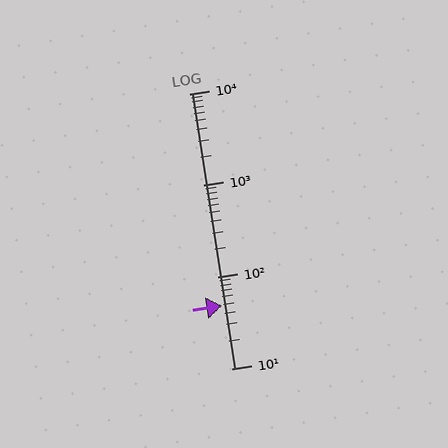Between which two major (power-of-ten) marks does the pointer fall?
The pointer is between 10 and 100.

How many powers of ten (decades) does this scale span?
The scale spans 3 decades, from 10 to 10000.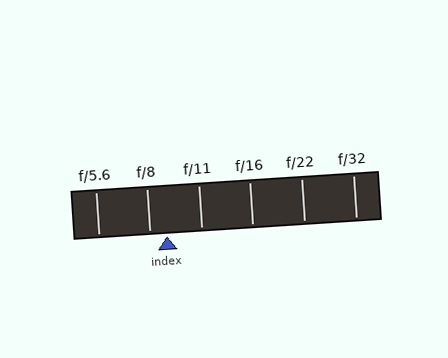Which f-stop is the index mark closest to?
The index mark is closest to f/8.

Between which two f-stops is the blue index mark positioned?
The index mark is between f/8 and f/11.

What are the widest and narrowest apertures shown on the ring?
The widest aperture shown is f/5.6 and the narrowest is f/32.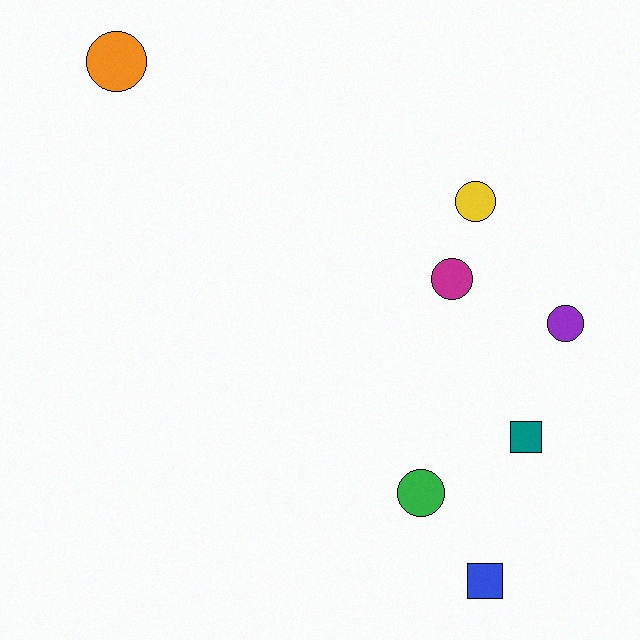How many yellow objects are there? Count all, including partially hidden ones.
There is 1 yellow object.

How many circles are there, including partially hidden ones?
There are 5 circles.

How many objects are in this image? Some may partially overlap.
There are 7 objects.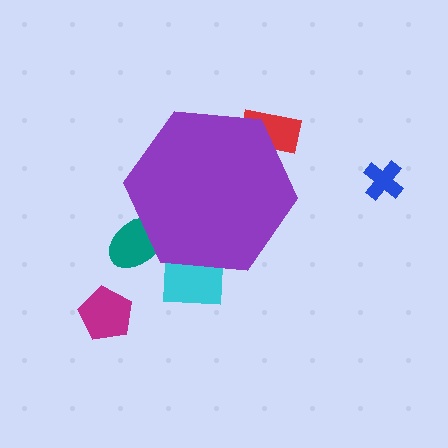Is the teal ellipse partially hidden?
Yes, the teal ellipse is partially hidden behind the purple hexagon.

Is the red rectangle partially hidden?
Yes, the red rectangle is partially hidden behind the purple hexagon.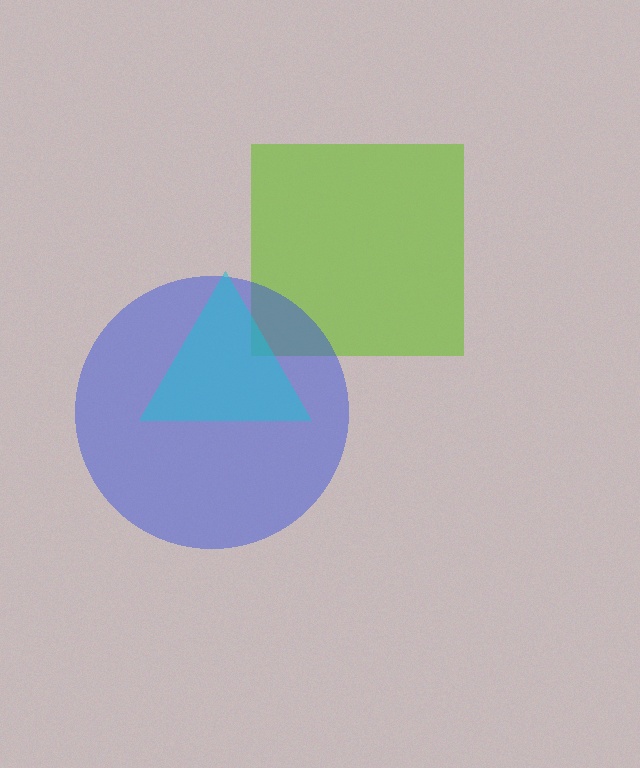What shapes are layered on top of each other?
The layered shapes are: a lime square, a blue circle, a cyan triangle.